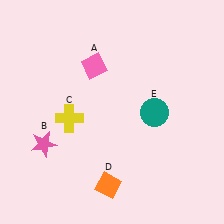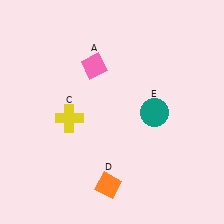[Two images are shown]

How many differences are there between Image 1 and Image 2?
There is 1 difference between the two images.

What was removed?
The pink star (B) was removed in Image 2.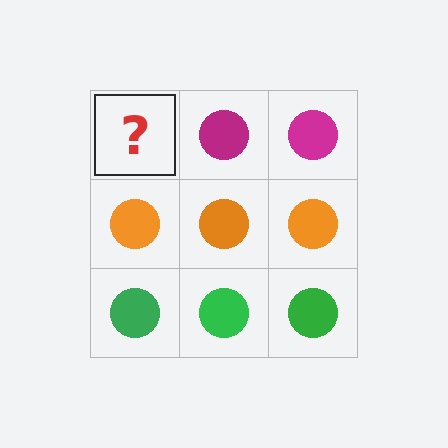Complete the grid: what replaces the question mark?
The question mark should be replaced with a magenta circle.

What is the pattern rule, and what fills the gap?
The rule is that each row has a consistent color. The gap should be filled with a magenta circle.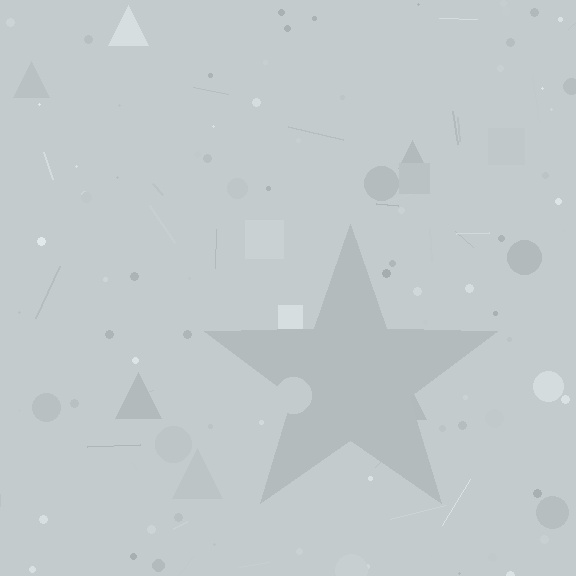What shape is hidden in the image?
A star is hidden in the image.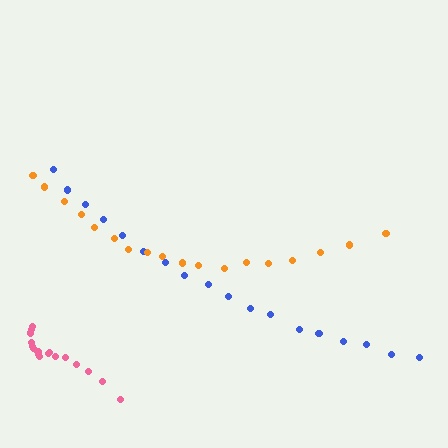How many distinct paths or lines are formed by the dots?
There are 3 distinct paths.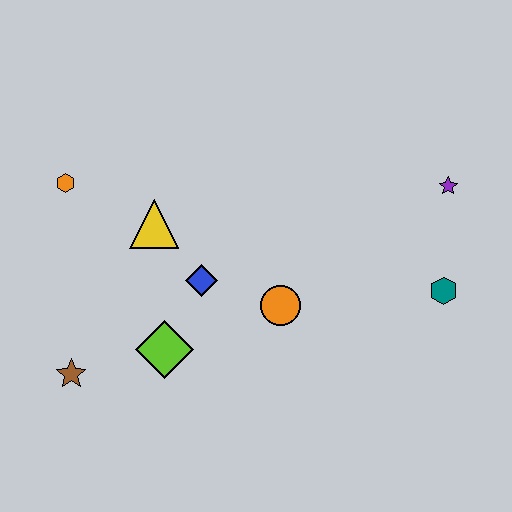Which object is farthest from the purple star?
The brown star is farthest from the purple star.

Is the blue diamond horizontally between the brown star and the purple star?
Yes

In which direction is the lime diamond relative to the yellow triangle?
The lime diamond is below the yellow triangle.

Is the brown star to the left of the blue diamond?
Yes